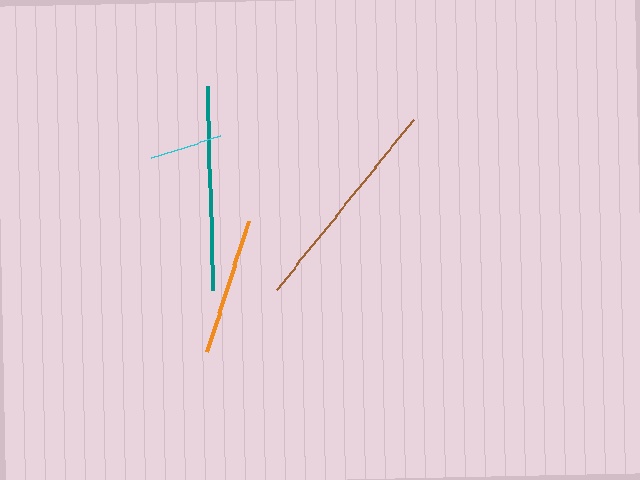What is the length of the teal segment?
The teal segment is approximately 204 pixels long.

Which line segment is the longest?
The brown line is the longest at approximately 218 pixels.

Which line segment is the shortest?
The cyan line is the shortest at approximately 72 pixels.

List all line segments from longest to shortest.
From longest to shortest: brown, teal, orange, cyan.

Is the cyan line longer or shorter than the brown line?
The brown line is longer than the cyan line.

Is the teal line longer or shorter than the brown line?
The brown line is longer than the teal line.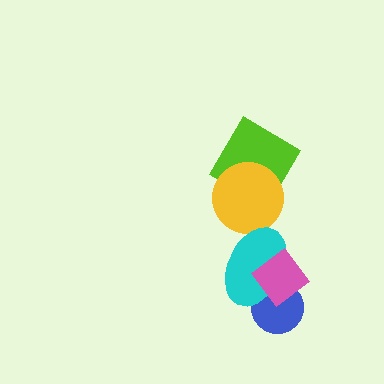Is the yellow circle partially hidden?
Yes, it is partially covered by another shape.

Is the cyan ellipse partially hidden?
Yes, it is partially covered by another shape.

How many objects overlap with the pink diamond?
2 objects overlap with the pink diamond.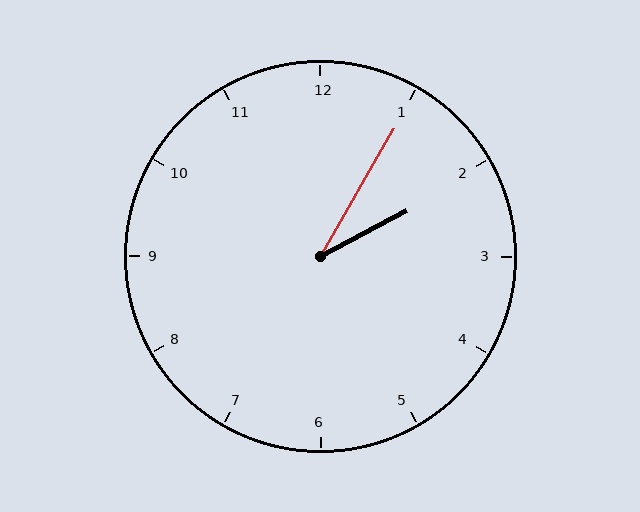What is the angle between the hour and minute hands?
Approximately 32 degrees.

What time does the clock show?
2:05.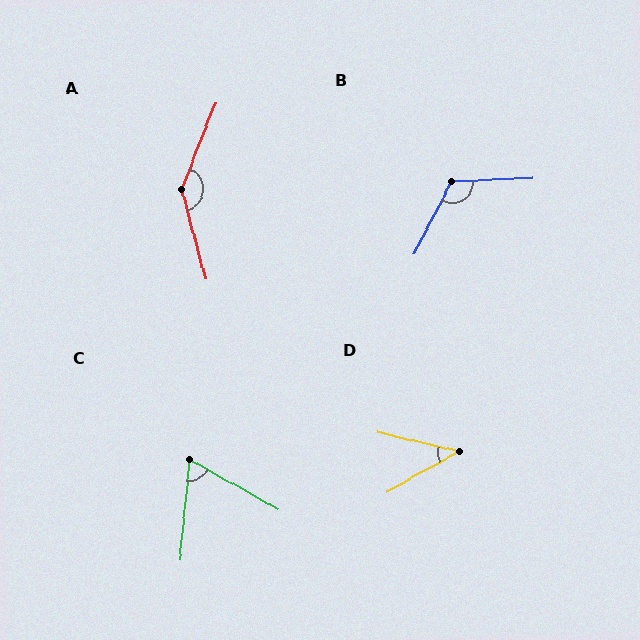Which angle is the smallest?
D, at approximately 42 degrees.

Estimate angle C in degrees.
Approximately 66 degrees.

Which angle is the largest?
A, at approximately 143 degrees.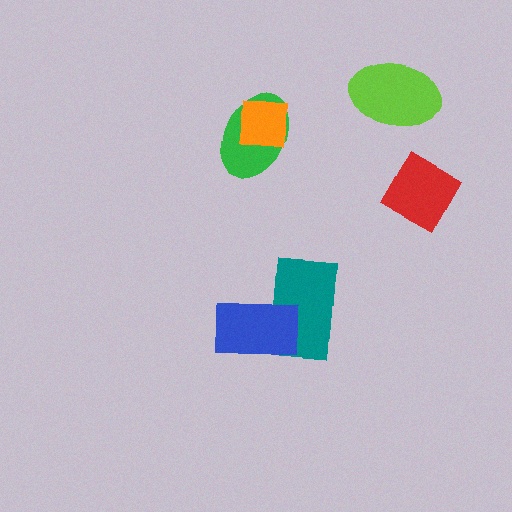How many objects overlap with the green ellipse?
1 object overlaps with the green ellipse.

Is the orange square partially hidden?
No, no other shape covers it.